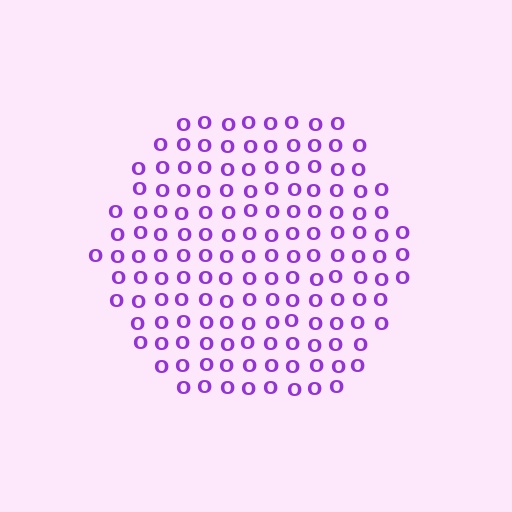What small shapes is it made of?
It is made of small letter O's.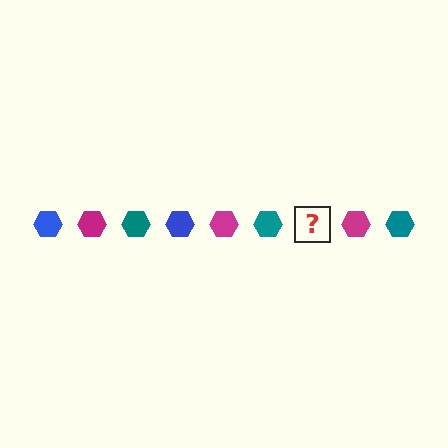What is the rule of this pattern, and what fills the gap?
The rule is that the pattern cycles through blue, magenta, teal hexagons. The gap should be filled with a blue hexagon.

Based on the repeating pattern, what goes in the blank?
The blank should be a blue hexagon.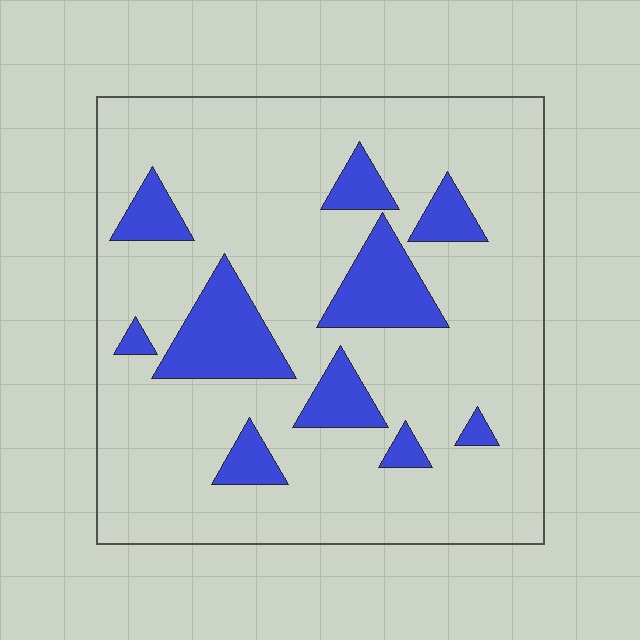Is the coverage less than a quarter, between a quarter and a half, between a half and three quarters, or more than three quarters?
Less than a quarter.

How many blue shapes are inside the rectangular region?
10.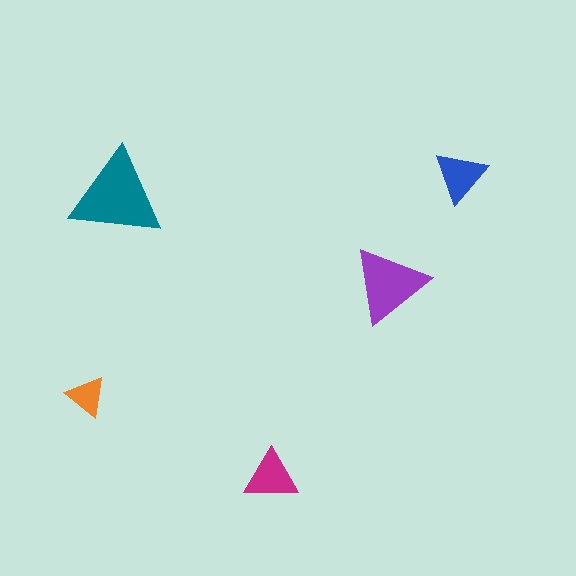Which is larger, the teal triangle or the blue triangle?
The teal one.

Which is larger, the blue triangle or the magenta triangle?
The magenta one.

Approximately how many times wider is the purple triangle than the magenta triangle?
About 1.5 times wider.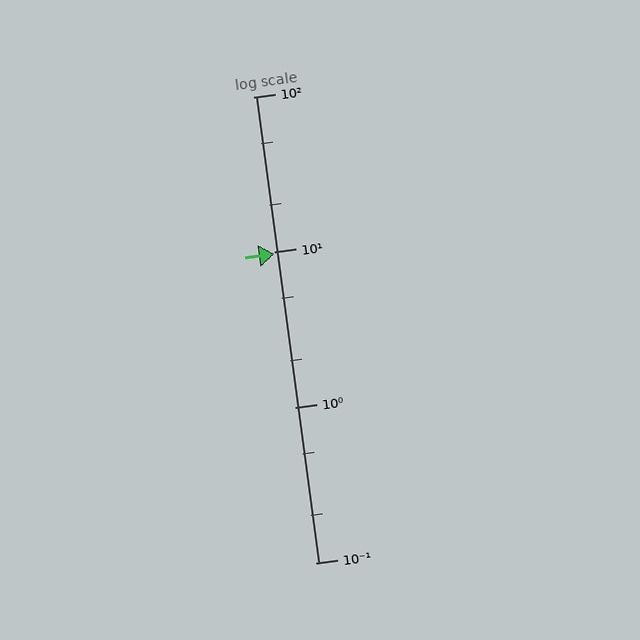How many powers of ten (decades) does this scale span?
The scale spans 3 decades, from 0.1 to 100.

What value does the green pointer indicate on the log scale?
The pointer indicates approximately 9.8.